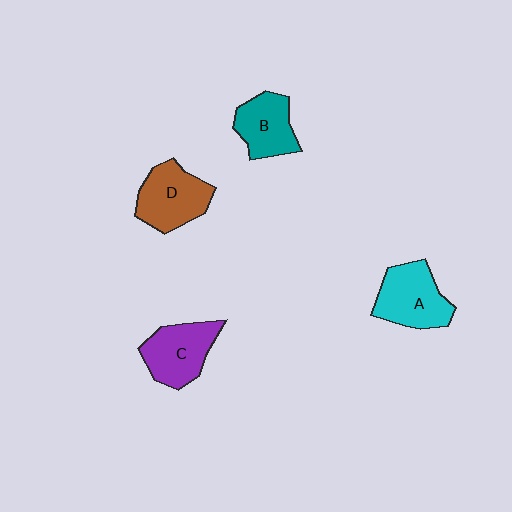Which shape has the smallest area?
Shape B (teal).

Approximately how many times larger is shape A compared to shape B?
Approximately 1.2 times.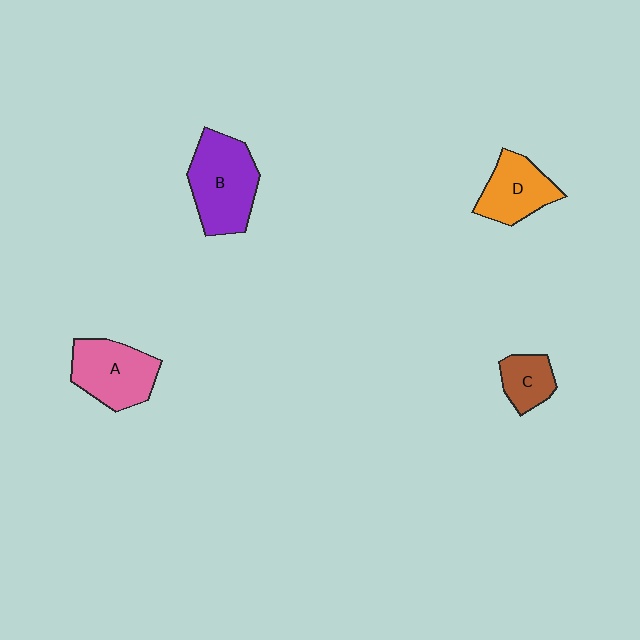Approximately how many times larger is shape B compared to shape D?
Approximately 1.4 times.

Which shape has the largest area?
Shape B (purple).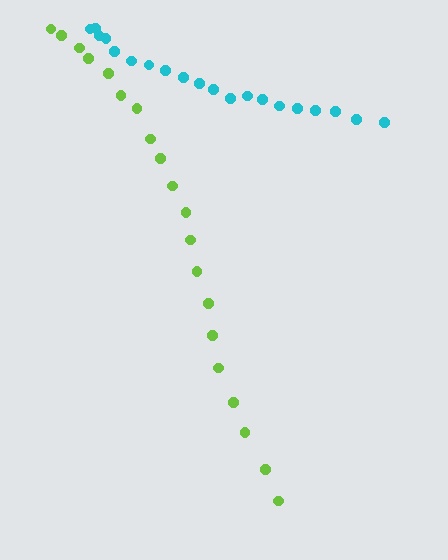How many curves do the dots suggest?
There are 2 distinct paths.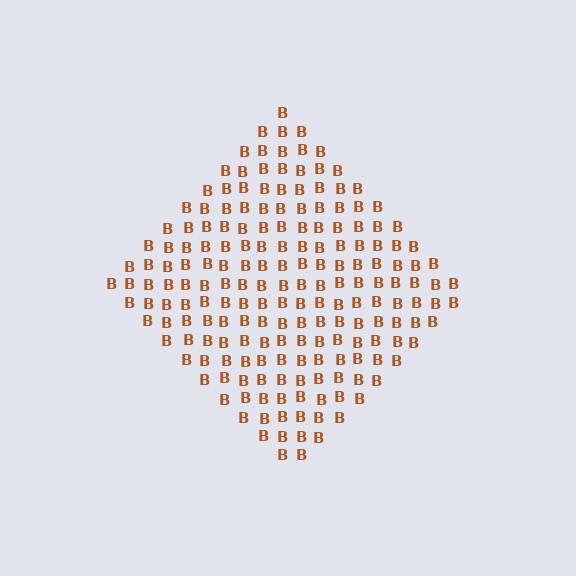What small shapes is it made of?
It is made of small letter B's.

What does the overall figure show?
The overall figure shows a diamond.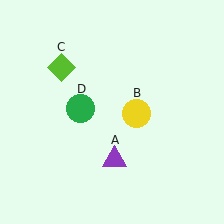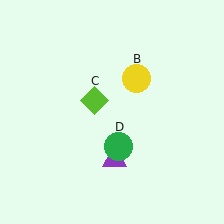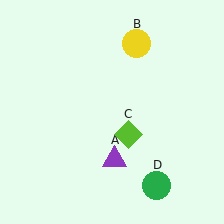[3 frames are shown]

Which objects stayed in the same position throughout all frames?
Purple triangle (object A) remained stationary.